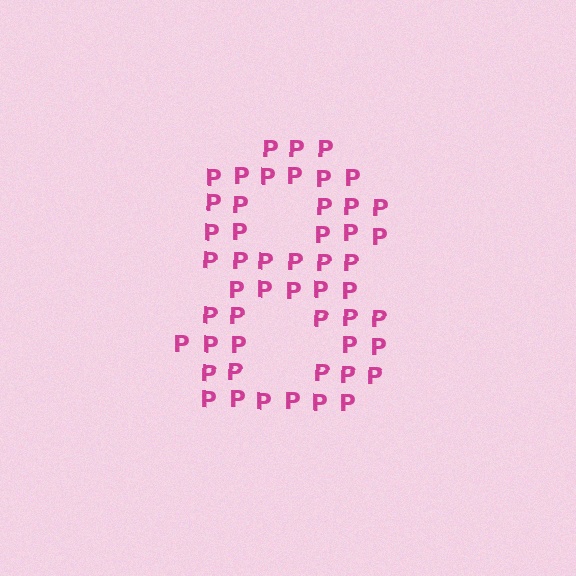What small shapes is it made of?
It is made of small letter P's.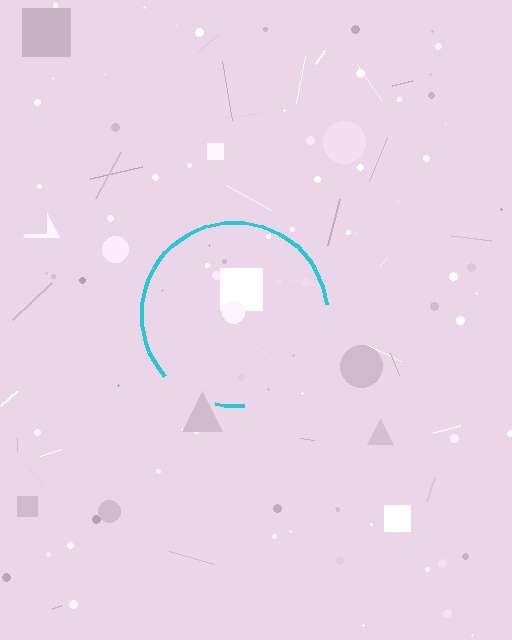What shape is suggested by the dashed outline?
The dashed outline suggests a circle.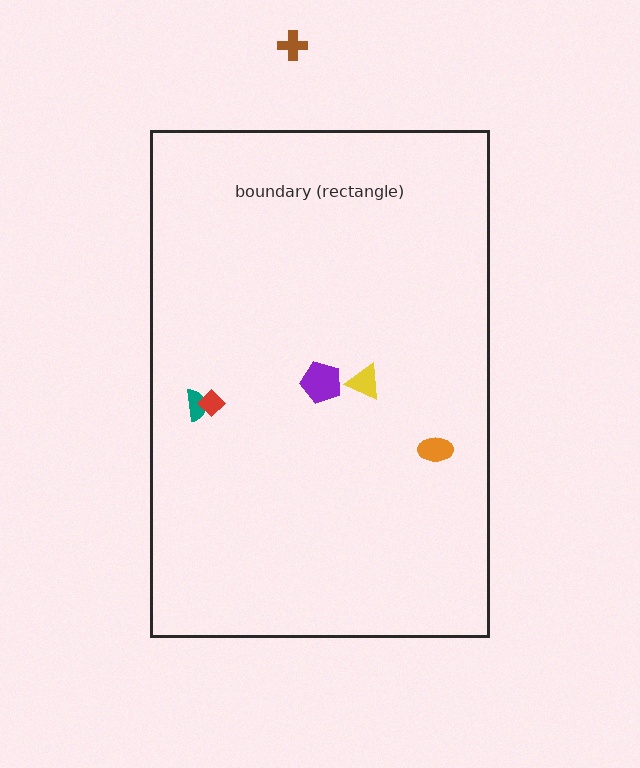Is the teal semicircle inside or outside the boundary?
Inside.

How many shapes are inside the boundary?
5 inside, 1 outside.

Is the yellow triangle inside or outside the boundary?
Inside.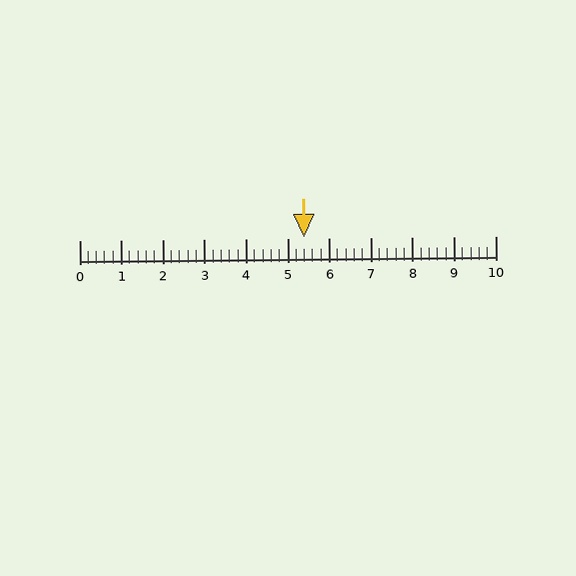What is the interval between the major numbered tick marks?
The major tick marks are spaced 1 units apart.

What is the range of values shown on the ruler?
The ruler shows values from 0 to 10.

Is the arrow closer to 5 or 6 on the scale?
The arrow is closer to 5.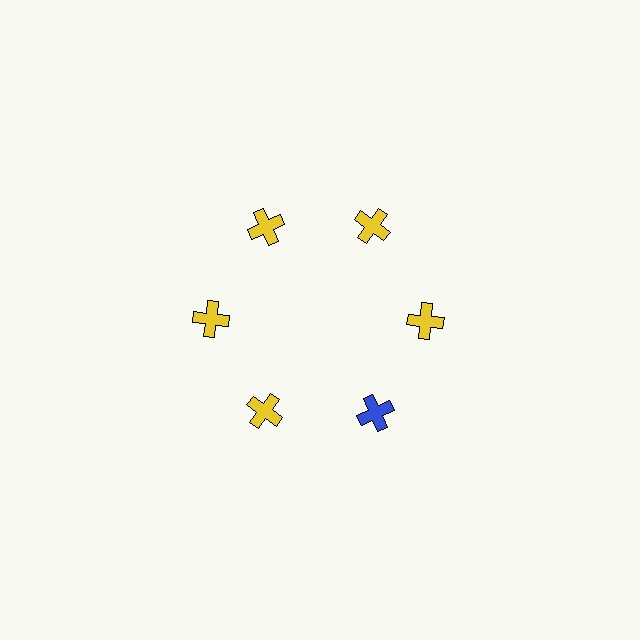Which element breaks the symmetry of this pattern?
The blue cross at roughly the 5 o'clock position breaks the symmetry. All other shapes are yellow crosses.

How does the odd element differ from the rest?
It has a different color: blue instead of yellow.